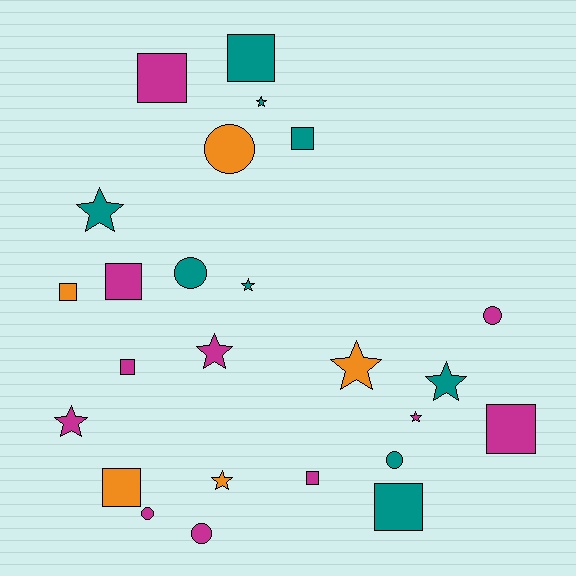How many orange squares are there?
There are 2 orange squares.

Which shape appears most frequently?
Square, with 10 objects.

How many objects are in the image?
There are 25 objects.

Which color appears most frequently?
Magenta, with 11 objects.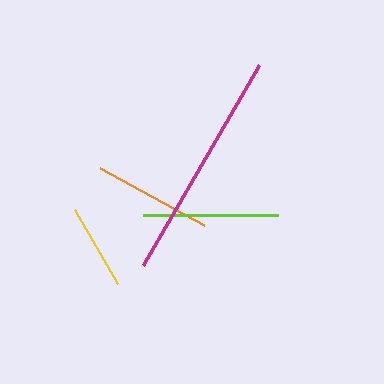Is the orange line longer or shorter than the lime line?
The lime line is longer than the orange line.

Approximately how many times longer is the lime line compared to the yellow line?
The lime line is approximately 1.6 times the length of the yellow line.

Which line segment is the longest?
The magenta line is the longest at approximately 231 pixels.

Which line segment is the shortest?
The yellow line is the shortest at approximately 85 pixels.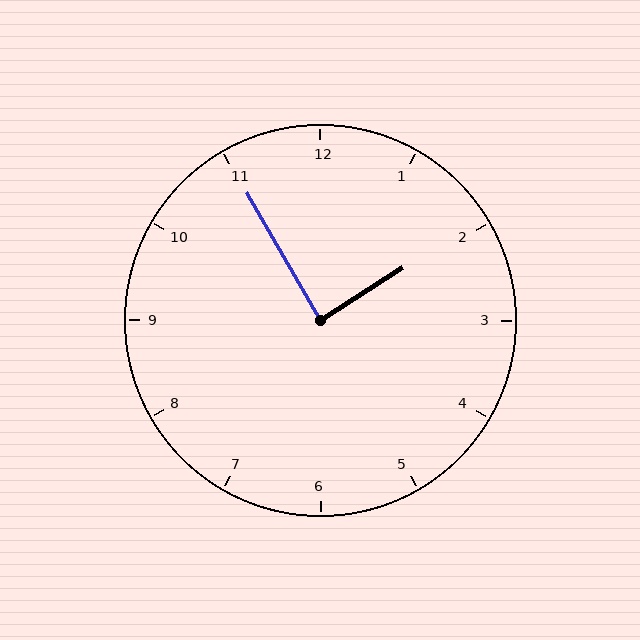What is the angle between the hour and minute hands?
Approximately 88 degrees.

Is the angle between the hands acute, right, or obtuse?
It is right.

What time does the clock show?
1:55.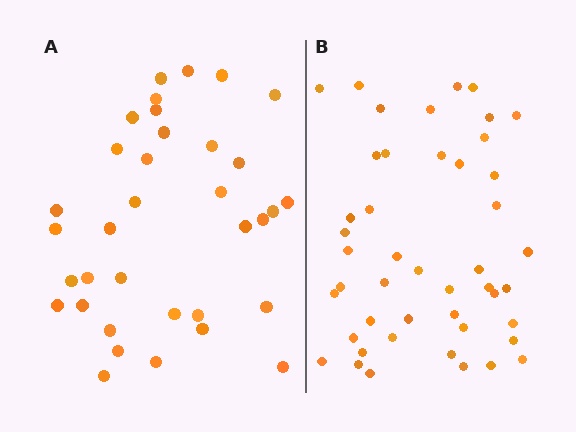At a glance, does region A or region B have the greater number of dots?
Region B (the right region) has more dots.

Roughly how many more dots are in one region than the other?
Region B has roughly 12 or so more dots than region A.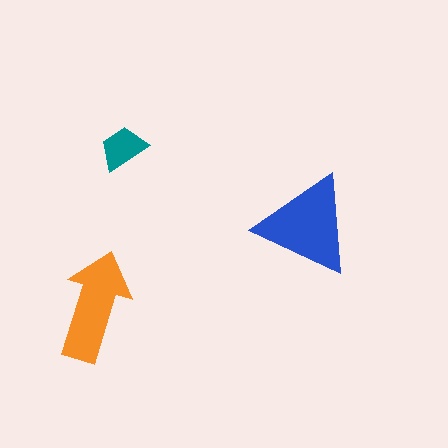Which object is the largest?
The blue triangle.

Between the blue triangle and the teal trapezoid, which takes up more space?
The blue triangle.